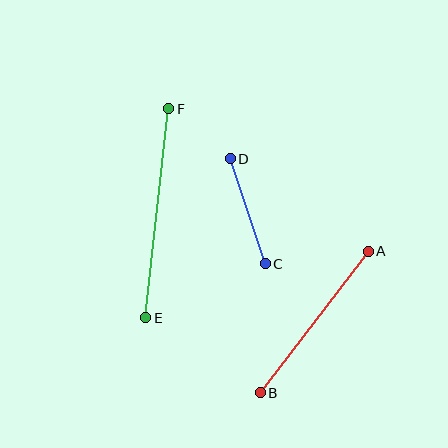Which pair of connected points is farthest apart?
Points E and F are farthest apart.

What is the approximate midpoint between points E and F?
The midpoint is at approximately (157, 213) pixels.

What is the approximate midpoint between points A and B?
The midpoint is at approximately (314, 322) pixels.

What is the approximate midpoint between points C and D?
The midpoint is at approximately (248, 211) pixels.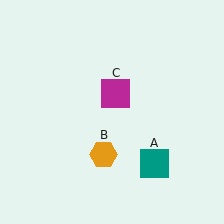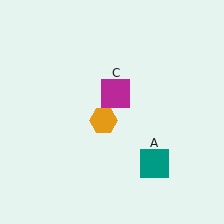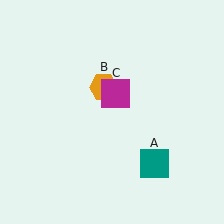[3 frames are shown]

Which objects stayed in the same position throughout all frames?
Teal square (object A) and magenta square (object C) remained stationary.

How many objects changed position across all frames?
1 object changed position: orange hexagon (object B).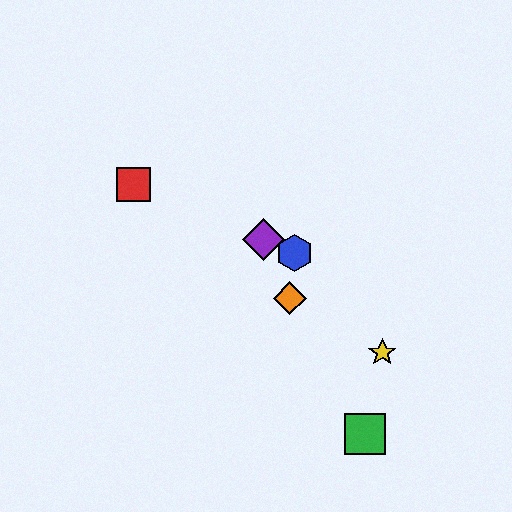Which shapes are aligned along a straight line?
The red square, the blue hexagon, the purple diamond are aligned along a straight line.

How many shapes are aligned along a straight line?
3 shapes (the red square, the blue hexagon, the purple diamond) are aligned along a straight line.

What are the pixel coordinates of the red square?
The red square is at (133, 184).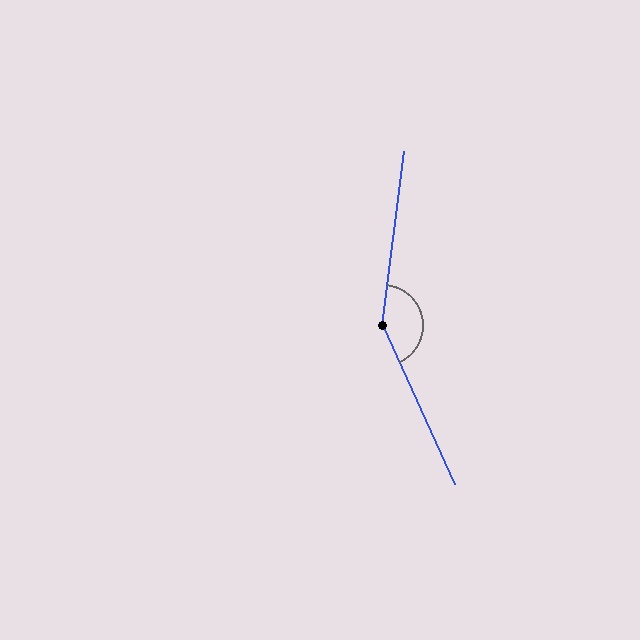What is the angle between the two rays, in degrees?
Approximately 148 degrees.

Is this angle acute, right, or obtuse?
It is obtuse.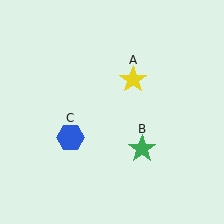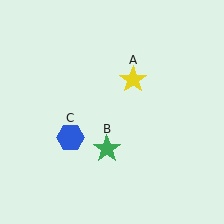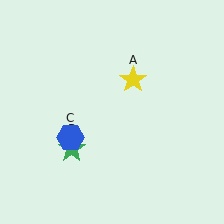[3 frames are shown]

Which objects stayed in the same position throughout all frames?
Yellow star (object A) and blue hexagon (object C) remained stationary.